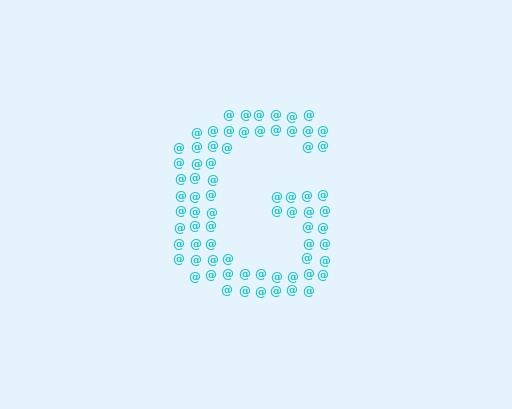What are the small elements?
The small elements are at signs.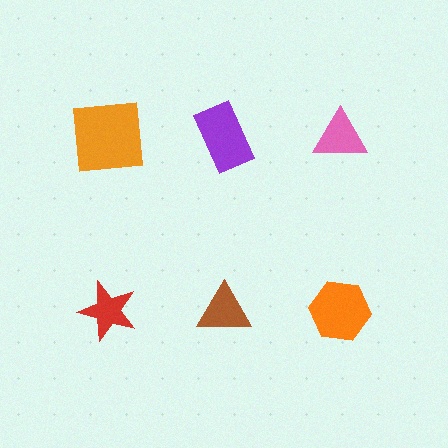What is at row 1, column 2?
A purple rectangle.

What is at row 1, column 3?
A pink triangle.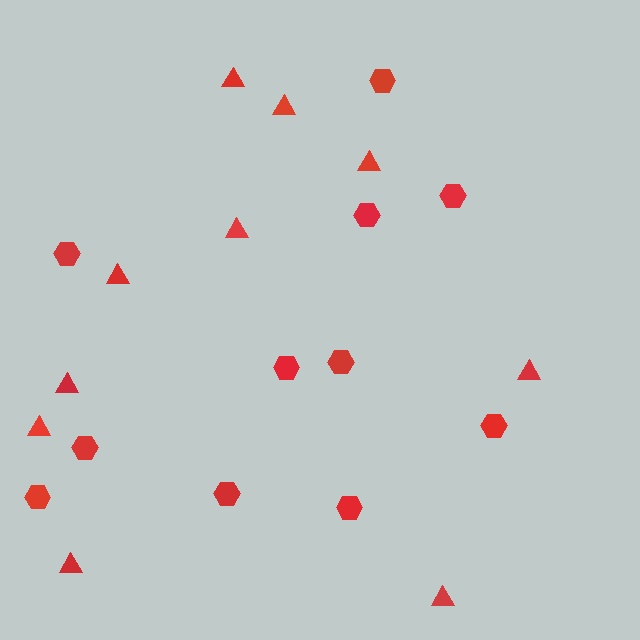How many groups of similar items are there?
There are 2 groups: one group of hexagons (11) and one group of triangles (10).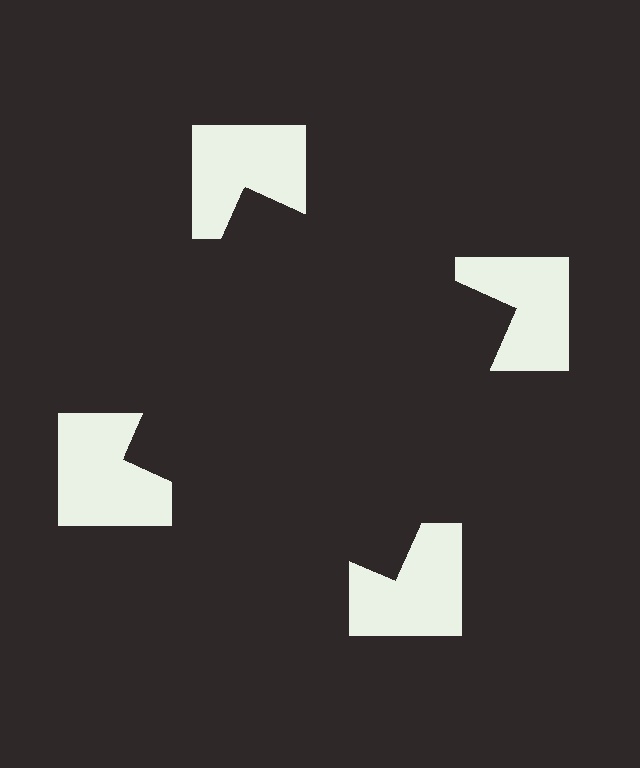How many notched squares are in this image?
There are 4 — one at each vertex of the illusory square.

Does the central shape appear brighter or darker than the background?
It typically appears slightly darker than the background, even though no actual brightness change is drawn.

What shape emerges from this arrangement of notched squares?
An illusory square — its edges are inferred from the aligned wedge cuts in the notched squares, not physically drawn.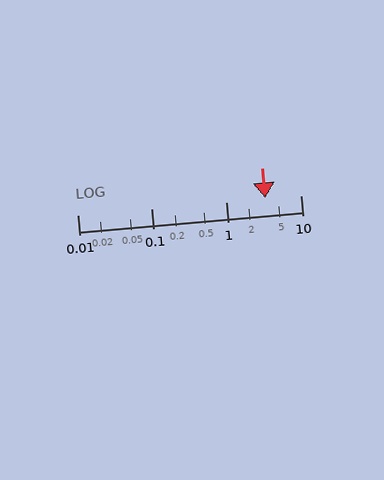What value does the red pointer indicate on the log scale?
The pointer indicates approximately 3.3.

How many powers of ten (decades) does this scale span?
The scale spans 3 decades, from 0.01 to 10.